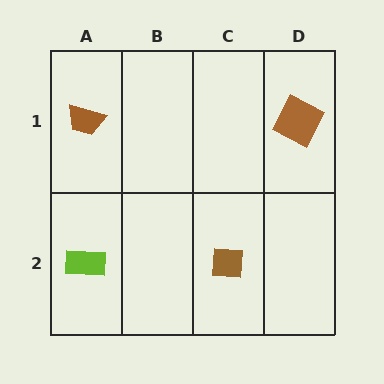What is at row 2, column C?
A brown square.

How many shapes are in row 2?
2 shapes.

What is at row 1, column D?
A brown square.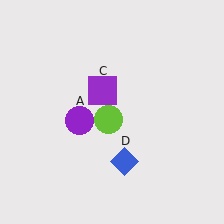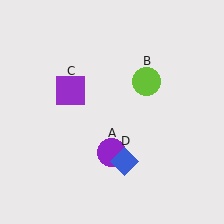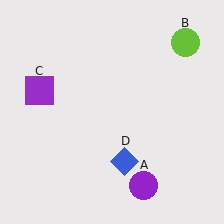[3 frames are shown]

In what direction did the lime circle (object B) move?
The lime circle (object B) moved up and to the right.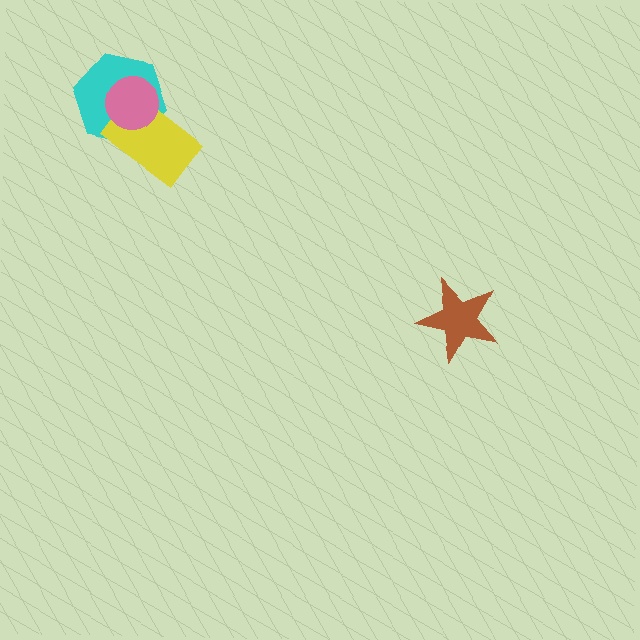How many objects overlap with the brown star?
0 objects overlap with the brown star.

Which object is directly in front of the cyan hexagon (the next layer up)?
The yellow rectangle is directly in front of the cyan hexagon.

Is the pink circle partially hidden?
No, no other shape covers it.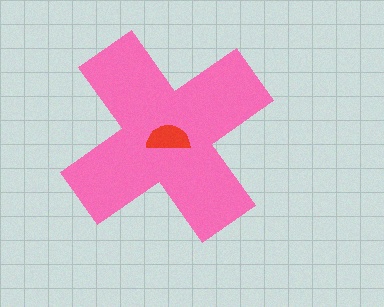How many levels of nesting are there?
2.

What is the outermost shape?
The pink cross.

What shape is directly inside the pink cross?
The red semicircle.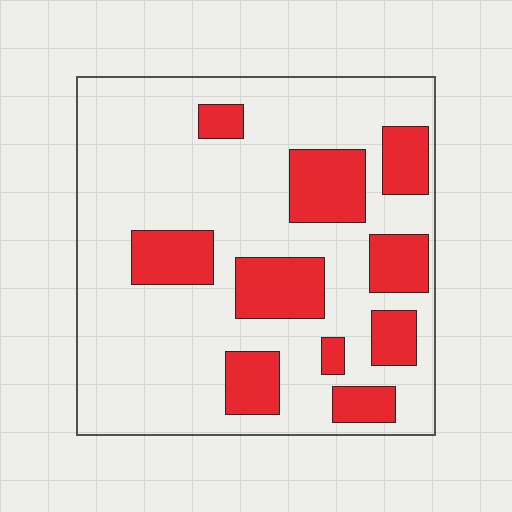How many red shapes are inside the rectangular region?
10.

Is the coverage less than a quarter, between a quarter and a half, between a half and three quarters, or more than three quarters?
Between a quarter and a half.